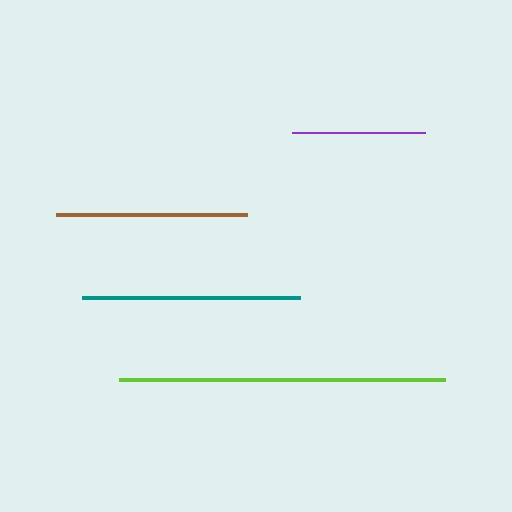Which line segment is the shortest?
The purple line is the shortest at approximately 133 pixels.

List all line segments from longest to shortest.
From longest to shortest: lime, teal, brown, purple.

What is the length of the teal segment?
The teal segment is approximately 218 pixels long.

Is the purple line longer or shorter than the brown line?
The brown line is longer than the purple line.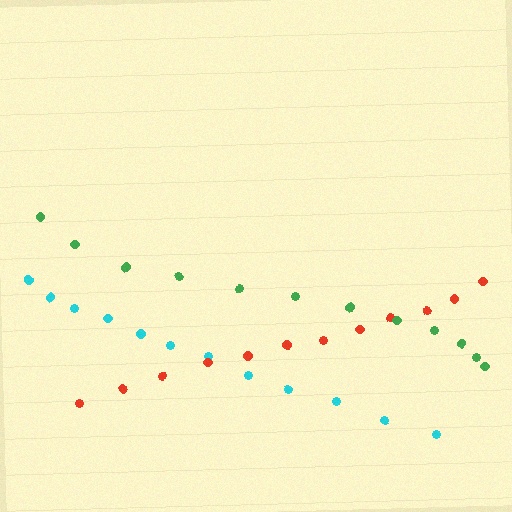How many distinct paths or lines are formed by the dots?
There are 3 distinct paths.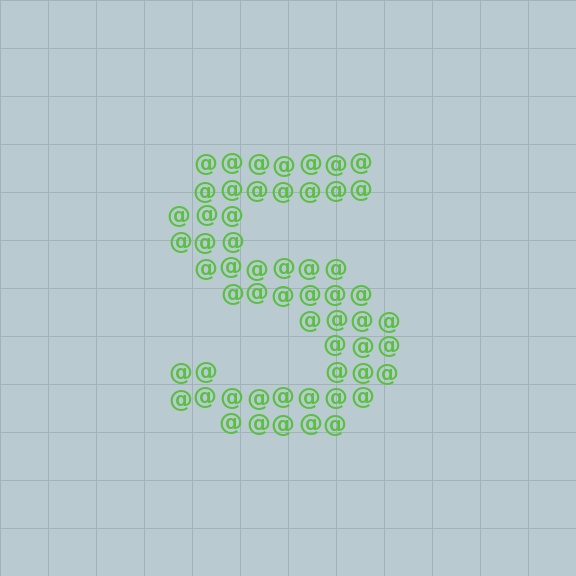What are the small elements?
The small elements are at signs.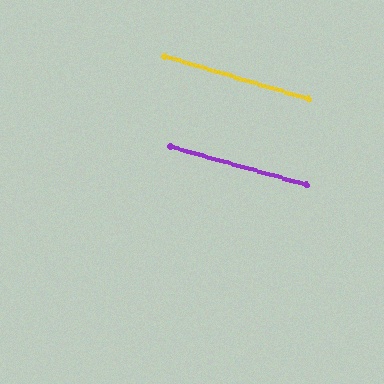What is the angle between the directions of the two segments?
Approximately 1 degree.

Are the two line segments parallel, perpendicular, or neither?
Parallel — their directions differ by only 0.8°.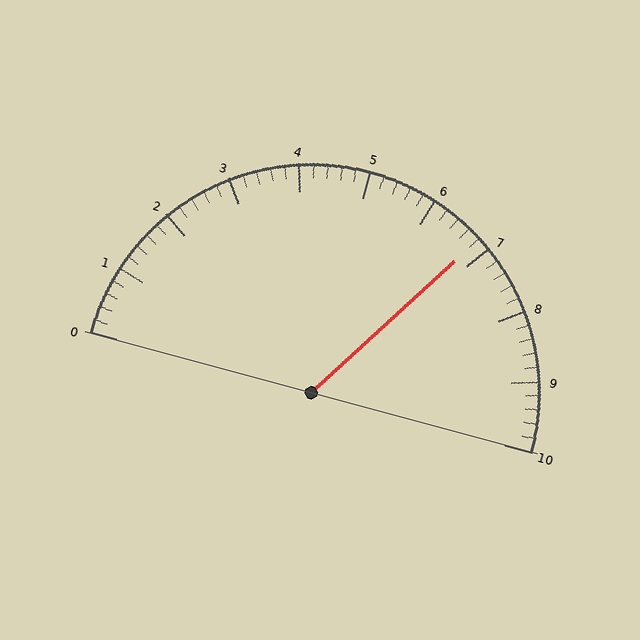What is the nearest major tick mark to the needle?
The nearest major tick mark is 7.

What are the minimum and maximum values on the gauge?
The gauge ranges from 0 to 10.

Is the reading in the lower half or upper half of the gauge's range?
The reading is in the upper half of the range (0 to 10).